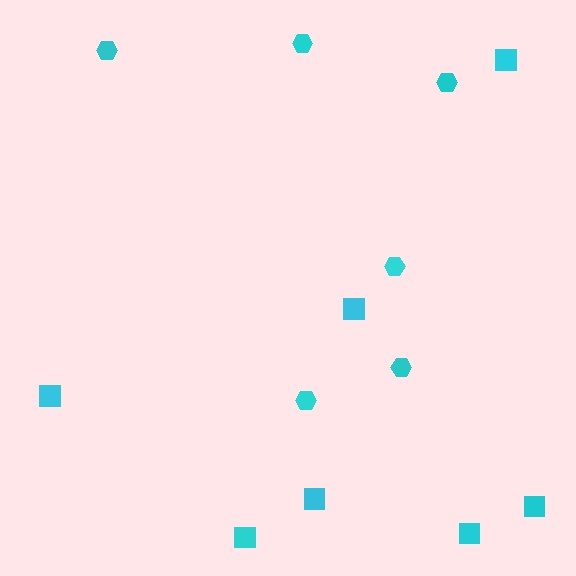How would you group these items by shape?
There are 2 groups: one group of hexagons (6) and one group of squares (7).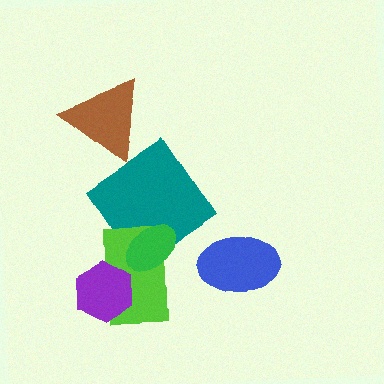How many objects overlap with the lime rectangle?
3 objects overlap with the lime rectangle.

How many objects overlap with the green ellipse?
2 objects overlap with the green ellipse.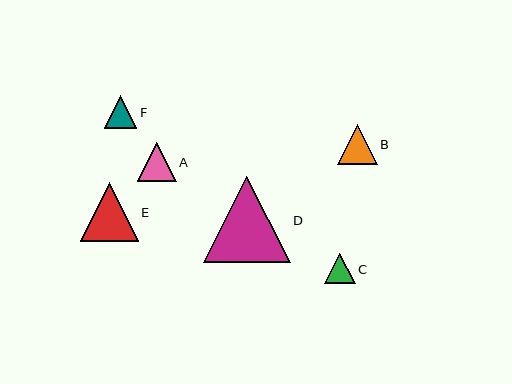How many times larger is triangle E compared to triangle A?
Triangle E is approximately 1.5 times the size of triangle A.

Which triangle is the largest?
Triangle D is the largest with a size of approximately 87 pixels.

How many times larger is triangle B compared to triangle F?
Triangle B is approximately 1.2 times the size of triangle F.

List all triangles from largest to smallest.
From largest to smallest: D, E, B, A, F, C.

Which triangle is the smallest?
Triangle C is the smallest with a size of approximately 30 pixels.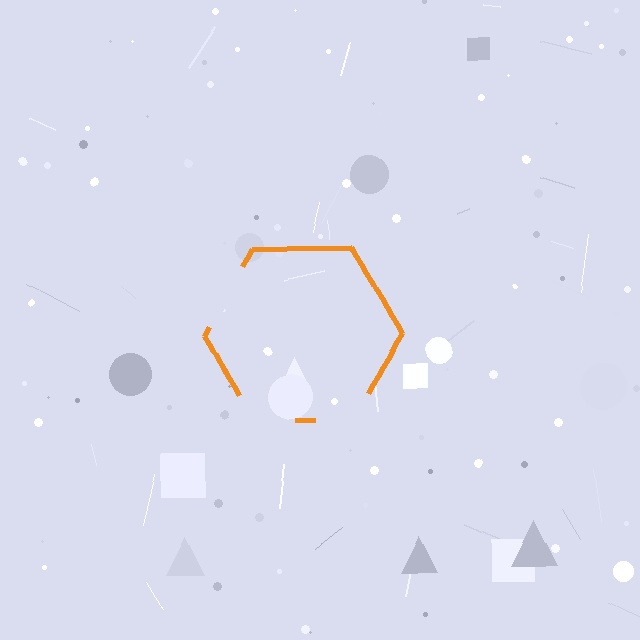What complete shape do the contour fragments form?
The contour fragments form a hexagon.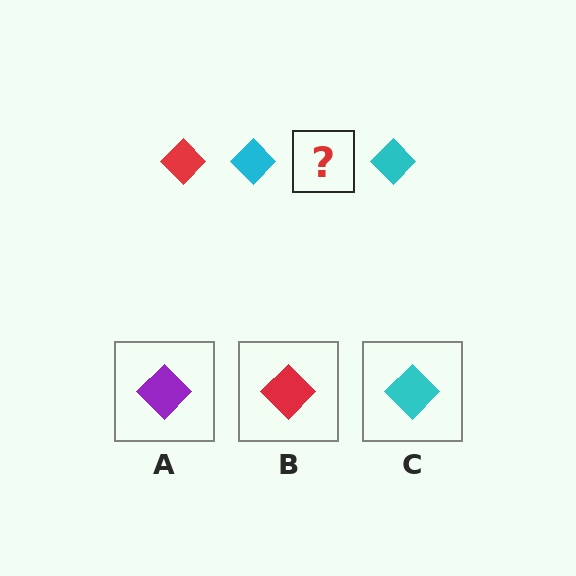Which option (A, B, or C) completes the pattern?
B.